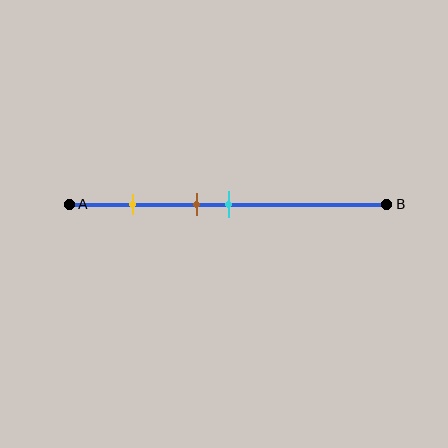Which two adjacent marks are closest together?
The brown and cyan marks are the closest adjacent pair.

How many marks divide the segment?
There are 3 marks dividing the segment.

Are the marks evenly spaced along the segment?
No, the marks are not evenly spaced.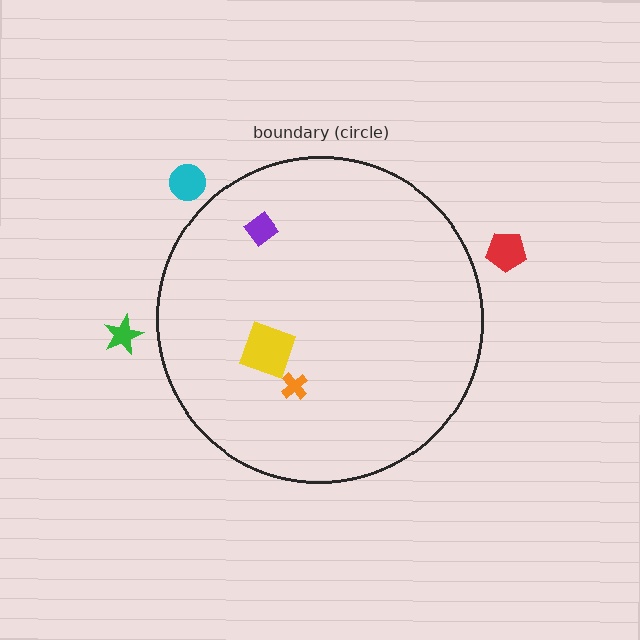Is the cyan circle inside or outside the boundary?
Outside.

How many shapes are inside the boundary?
3 inside, 3 outside.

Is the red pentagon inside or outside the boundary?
Outside.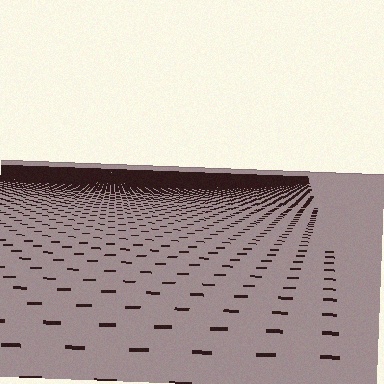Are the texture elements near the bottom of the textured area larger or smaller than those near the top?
Larger. Near the bottom, elements are closer to the viewer and appear at a bigger on-screen size.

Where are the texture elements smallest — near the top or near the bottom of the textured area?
Near the top.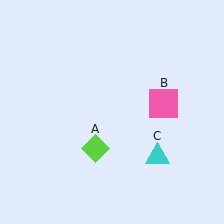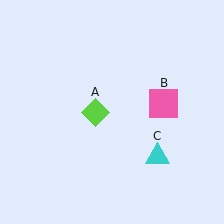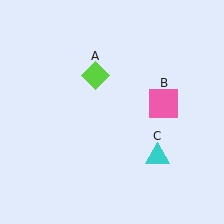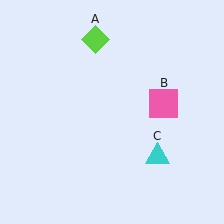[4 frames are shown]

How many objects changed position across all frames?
1 object changed position: lime diamond (object A).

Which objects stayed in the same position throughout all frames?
Pink square (object B) and cyan triangle (object C) remained stationary.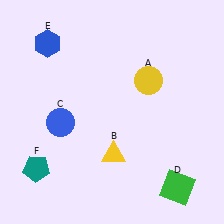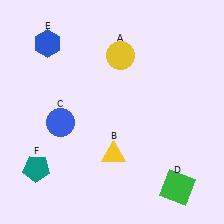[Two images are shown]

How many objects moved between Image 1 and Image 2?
1 object moved between the two images.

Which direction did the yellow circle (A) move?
The yellow circle (A) moved left.